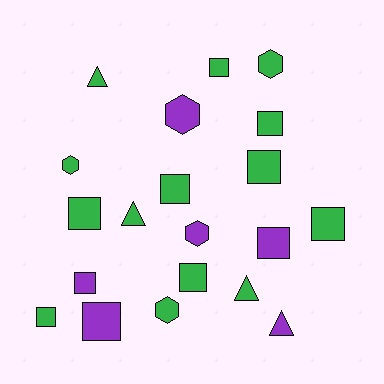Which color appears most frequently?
Green, with 14 objects.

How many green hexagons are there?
There are 3 green hexagons.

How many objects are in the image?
There are 20 objects.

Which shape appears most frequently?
Square, with 11 objects.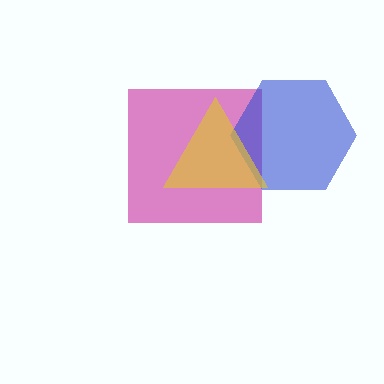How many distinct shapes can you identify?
There are 3 distinct shapes: a magenta square, a blue hexagon, a yellow triangle.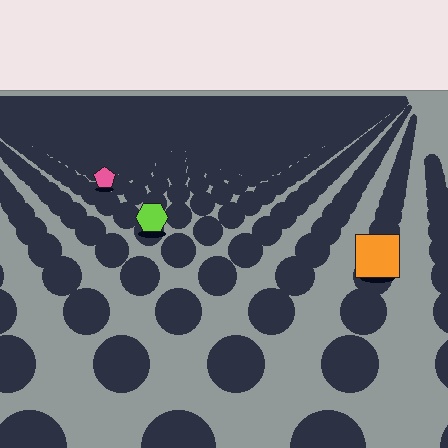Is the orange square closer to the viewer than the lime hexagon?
Yes. The orange square is closer — you can tell from the texture gradient: the ground texture is coarser near it.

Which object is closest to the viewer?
The orange square is closest. The texture marks near it are larger and more spread out.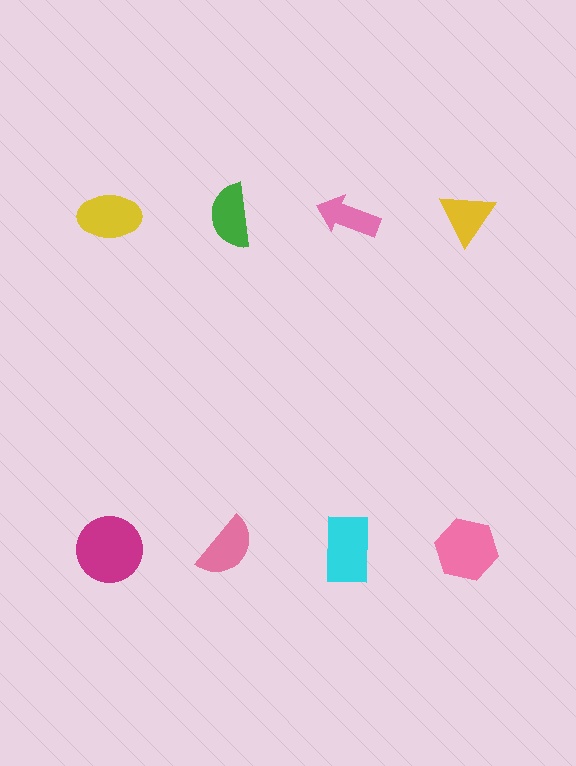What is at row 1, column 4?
A yellow triangle.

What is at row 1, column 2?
A green semicircle.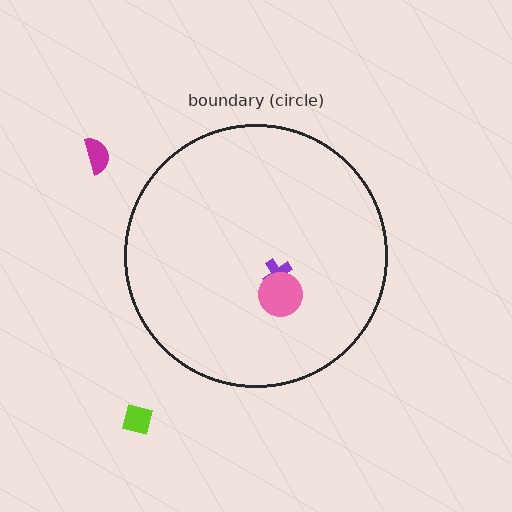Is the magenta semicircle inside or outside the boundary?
Outside.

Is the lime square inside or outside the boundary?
Outside.